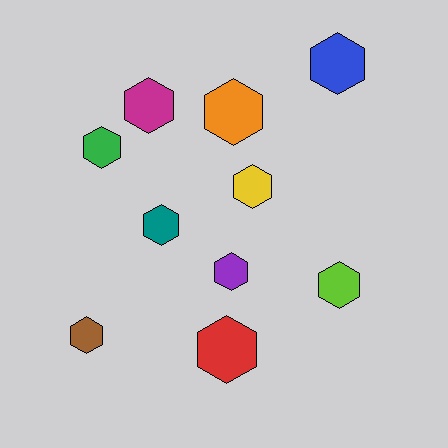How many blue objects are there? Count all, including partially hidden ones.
There is 1 blue object.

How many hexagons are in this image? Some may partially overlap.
There are 10 hexagons.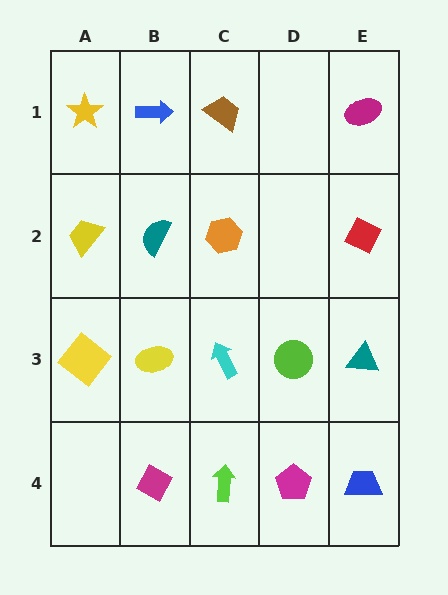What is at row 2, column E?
A red diamond.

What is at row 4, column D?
A magenta pentagon.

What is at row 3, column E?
A teal triangle.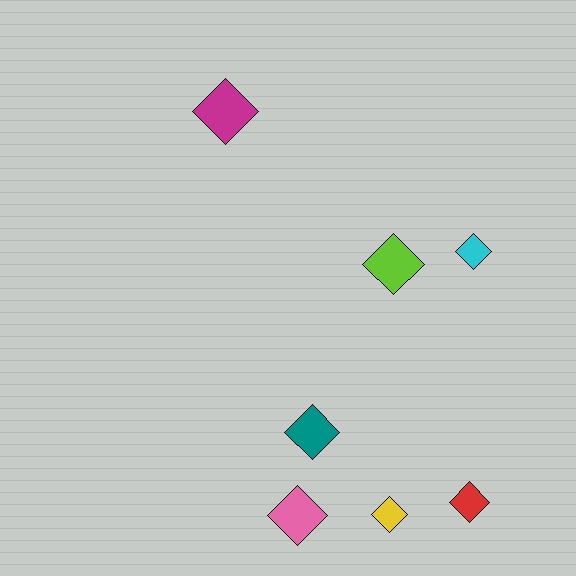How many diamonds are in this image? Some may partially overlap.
There are 7 diamonds.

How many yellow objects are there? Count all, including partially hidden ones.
There is 1 yellow object.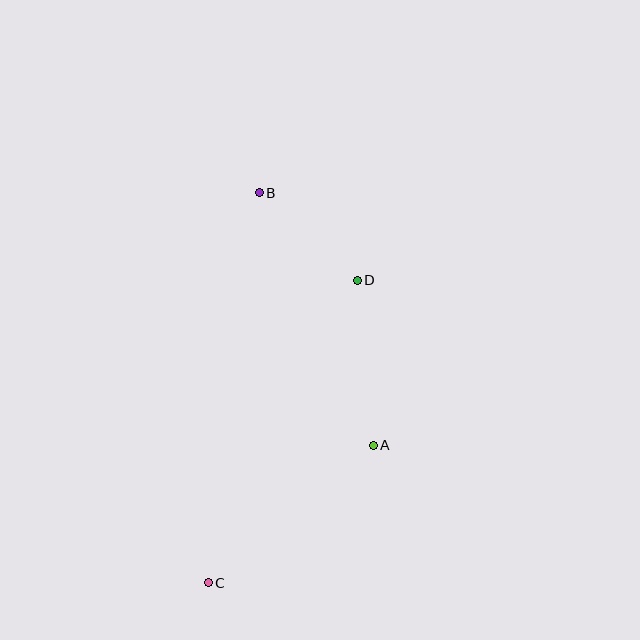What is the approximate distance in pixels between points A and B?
The distance between A and B is approximately 277 pixels.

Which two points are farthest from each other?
Points B and C are farthest from each other.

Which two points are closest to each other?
Points B and D are closest to each other.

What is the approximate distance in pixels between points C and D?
The distance between C and D is approximately 337 pixels.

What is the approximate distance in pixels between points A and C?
The distance between A and C is approximately 215 pixels.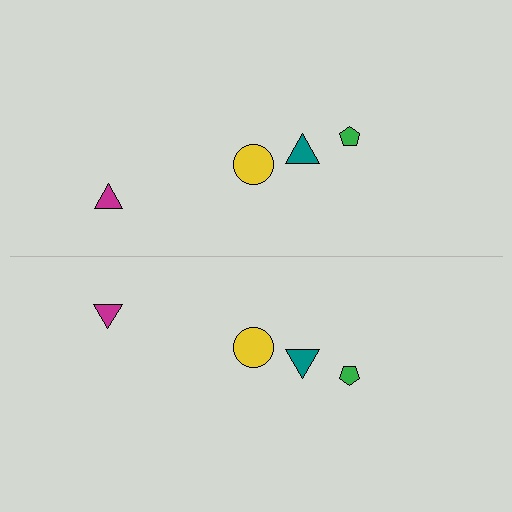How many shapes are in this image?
There are 8 shapes in this image.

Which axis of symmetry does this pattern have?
The pattern has a horizontal axis of symmetry running through the center of the image.